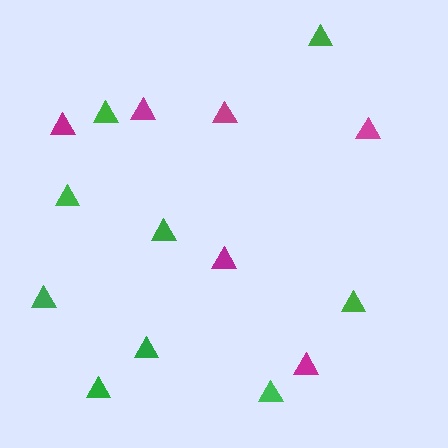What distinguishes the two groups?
There are 2 groups: one group of magenta triangles (6) and one group of green triangles (9).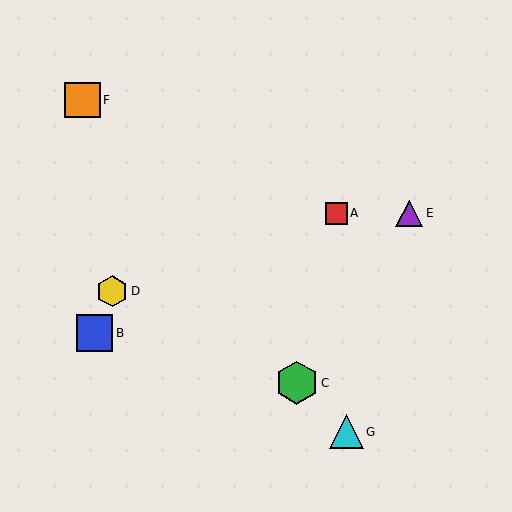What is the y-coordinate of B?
Object B is at y≈333.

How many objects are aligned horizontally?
2 objects (A, E) are aligned horizontally.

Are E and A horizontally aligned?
Yes, both are at y≈214.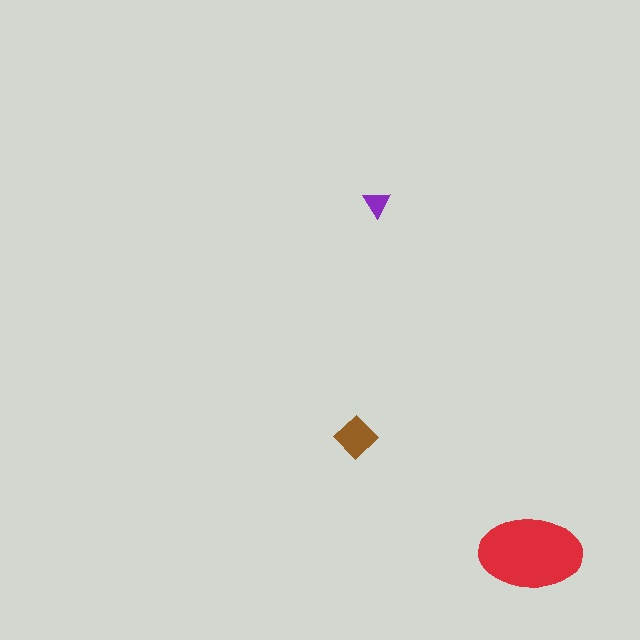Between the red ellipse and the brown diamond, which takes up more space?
The red ellipse.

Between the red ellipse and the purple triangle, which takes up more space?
The red ellipse.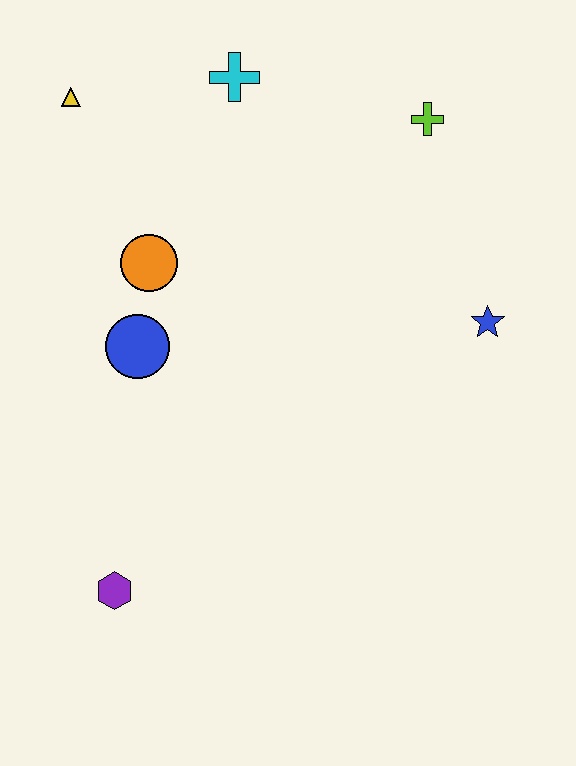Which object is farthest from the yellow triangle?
The purple hexagon is farthest from the yellow triangle.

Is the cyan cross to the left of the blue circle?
No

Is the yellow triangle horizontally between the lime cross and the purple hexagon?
No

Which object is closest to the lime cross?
The cyan cross is closest to the lime cross.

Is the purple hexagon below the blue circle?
Yes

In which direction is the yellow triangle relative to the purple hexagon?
The yellow triangle is above the purple hexagon.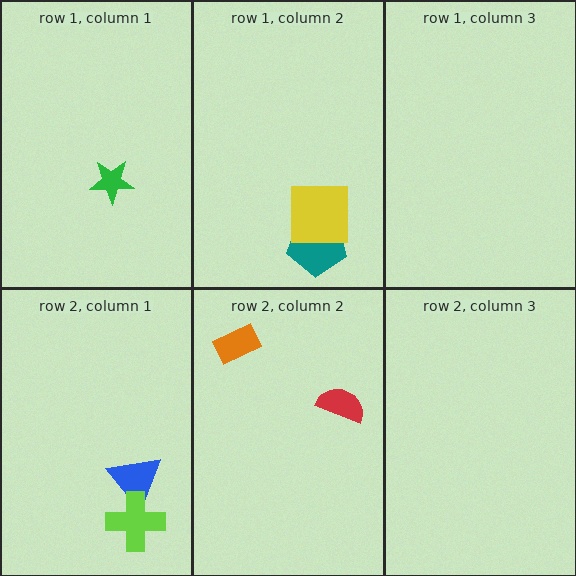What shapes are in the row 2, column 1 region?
The blue triangle, the lime cross.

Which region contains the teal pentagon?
The row 1, column 2 region.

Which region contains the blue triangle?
The row 2, column 1 region.